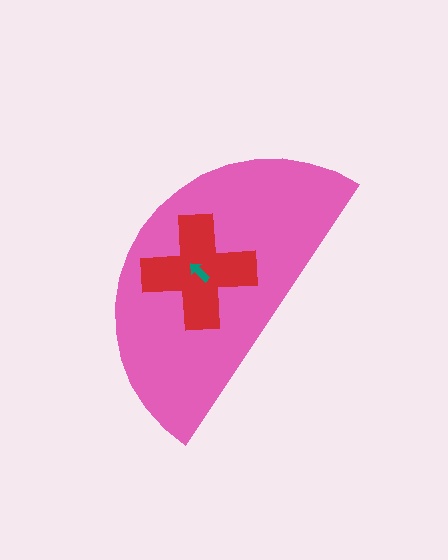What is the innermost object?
The teal arrow.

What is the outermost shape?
The pink semicircle.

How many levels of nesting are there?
3.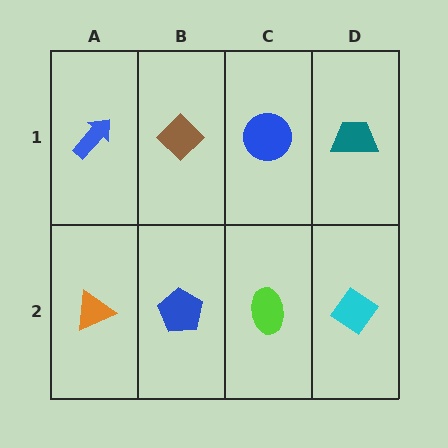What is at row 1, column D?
A teal trapezoid.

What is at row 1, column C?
A blue circle.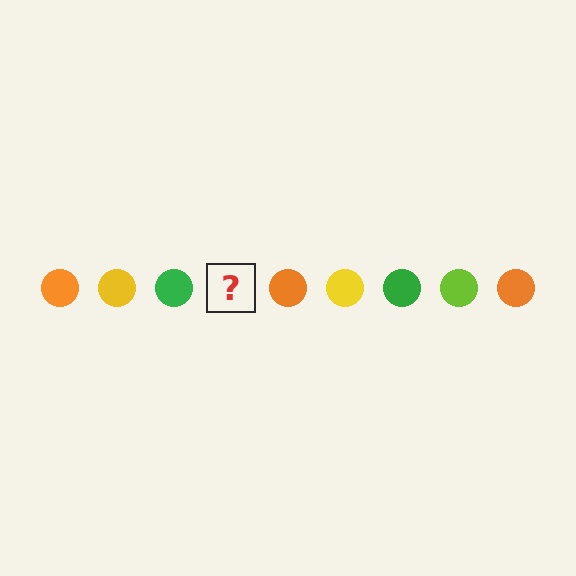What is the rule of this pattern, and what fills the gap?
The rule is that the pattern cycles through orange, yellow, green, lime circles. The gap should be filled with a lime circle.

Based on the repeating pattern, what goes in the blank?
The blank should be a lime circle.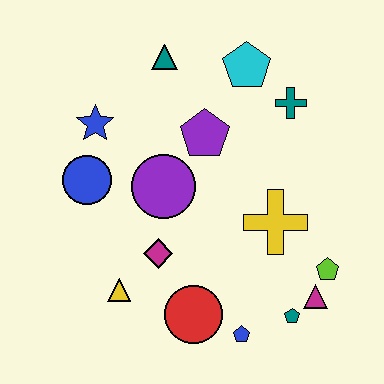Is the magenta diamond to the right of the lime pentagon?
No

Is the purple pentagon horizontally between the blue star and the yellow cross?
Yes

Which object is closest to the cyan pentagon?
The teal cross is closest to the cyan pentagon.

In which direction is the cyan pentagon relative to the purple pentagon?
The cyan pentagon is above the purple pentagon.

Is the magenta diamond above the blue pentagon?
Yes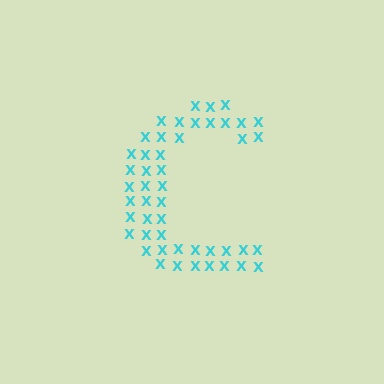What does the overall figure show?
The overall figure shows the letter C.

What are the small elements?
The small elements are letter X's.